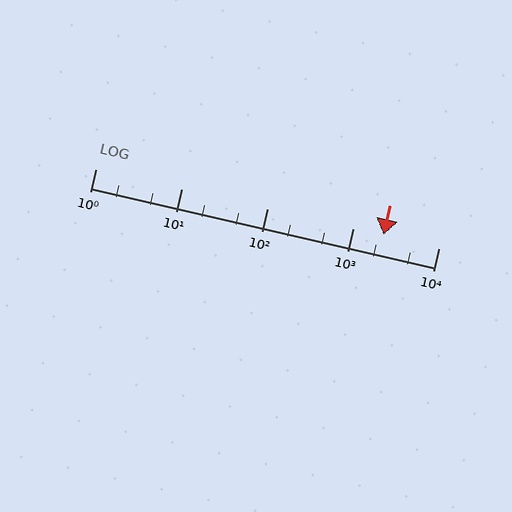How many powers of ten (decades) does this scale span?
The scale spans 4 decades, from 1 to 10000.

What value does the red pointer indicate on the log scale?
The pointer indicates approximately 2300.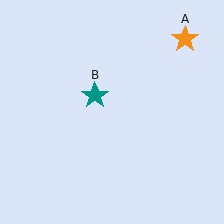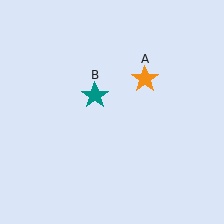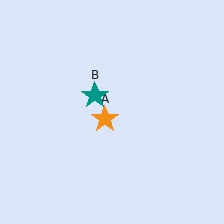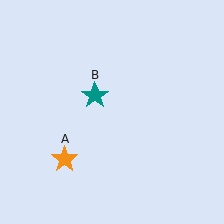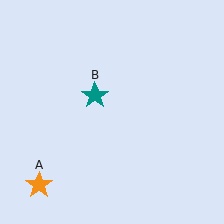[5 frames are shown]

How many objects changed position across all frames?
1 object changed position: orange star (object A).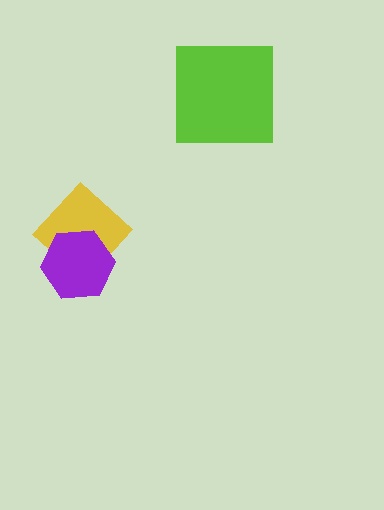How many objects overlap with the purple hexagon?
1 object overlaps with the purple hexagon.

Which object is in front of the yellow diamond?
The purple hexagon is in front of the yellow diamond.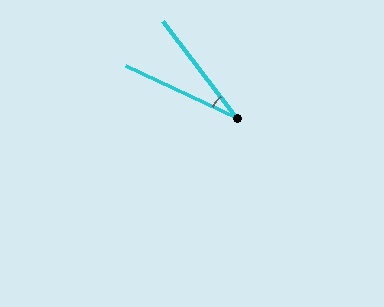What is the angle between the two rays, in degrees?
Approximately 28 degrees.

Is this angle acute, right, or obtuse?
It is acute.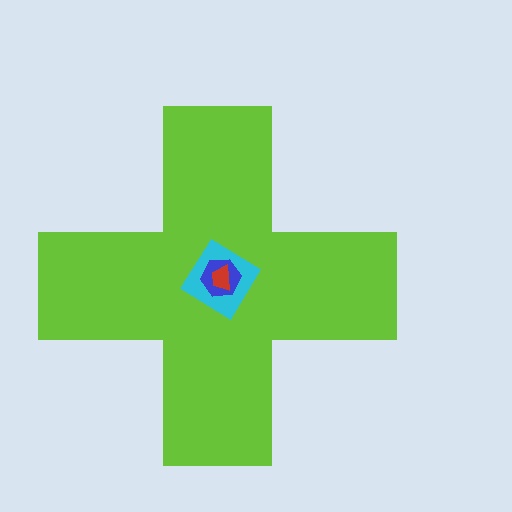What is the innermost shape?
The red trapezoid.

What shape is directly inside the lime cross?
The cyan diamond.